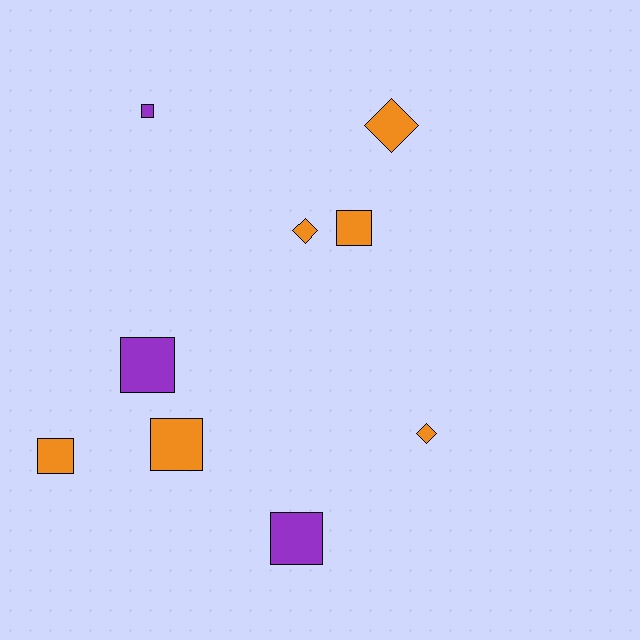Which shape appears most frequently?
Square, with 6 objects.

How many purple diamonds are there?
There are no purple diamonds.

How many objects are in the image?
There are 9 objects.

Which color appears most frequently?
Orange, with 6 objects.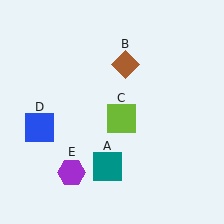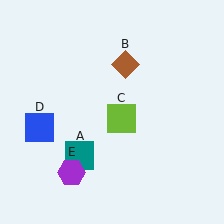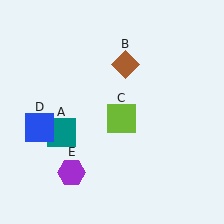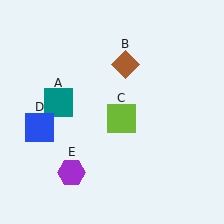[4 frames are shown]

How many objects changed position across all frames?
1 object changed position: teal square (object A).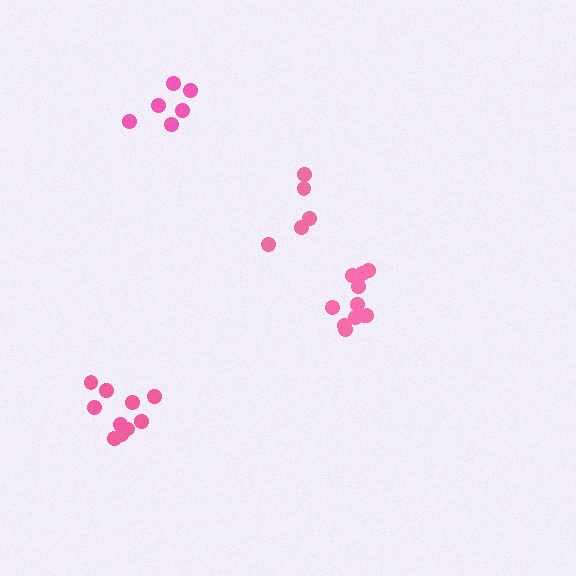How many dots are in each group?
Group 1: 10 dots, Group 2: 11 dots, Group 3: 6 dots, Group 4: 5 dots (32 total).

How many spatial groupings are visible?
There are 4 spatial groupings.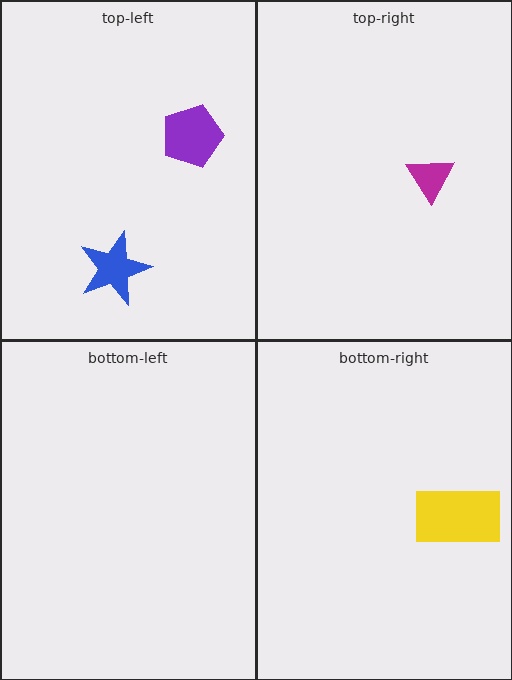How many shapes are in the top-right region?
1.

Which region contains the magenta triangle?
The top-right region.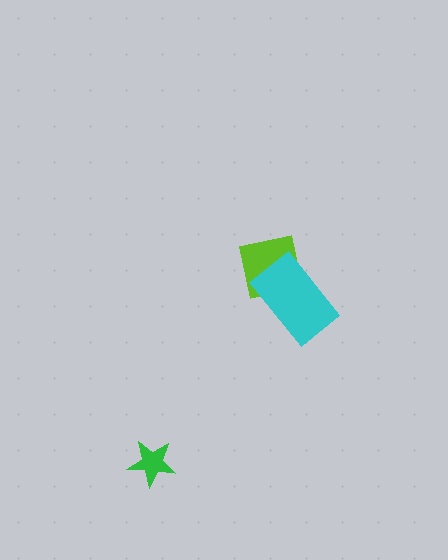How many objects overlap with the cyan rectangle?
1 object overlaps with the cyan rectangle.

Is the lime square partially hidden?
Yes, it is partially covered by another shape.